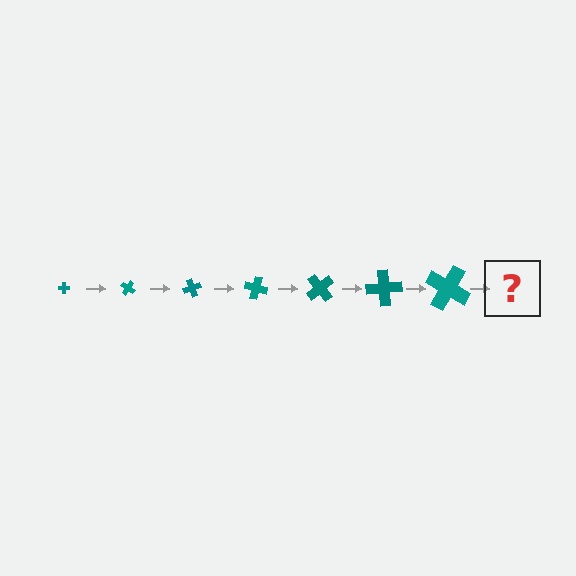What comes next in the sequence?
The next element should be a cross, larger than the previous one and rotated 245 degrees from the start.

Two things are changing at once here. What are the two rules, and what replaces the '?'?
The two rules are that the cross grows larger each step and it rotates 35 degrees each step. The '?' should be a cross, larger than the previous one and rotated 245 degrees from the start.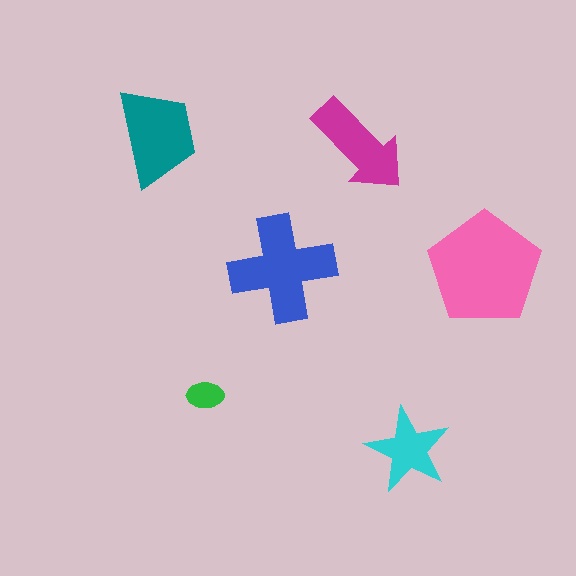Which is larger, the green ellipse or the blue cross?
The blue cross.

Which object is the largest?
The pink pentagon.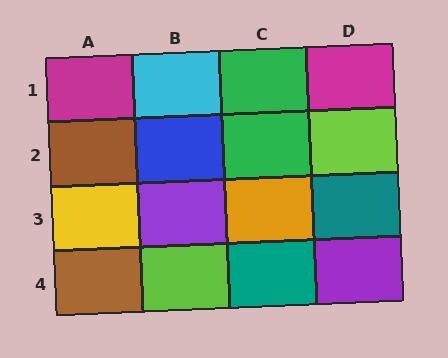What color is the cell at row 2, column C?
Green.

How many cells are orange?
1 cell is orange.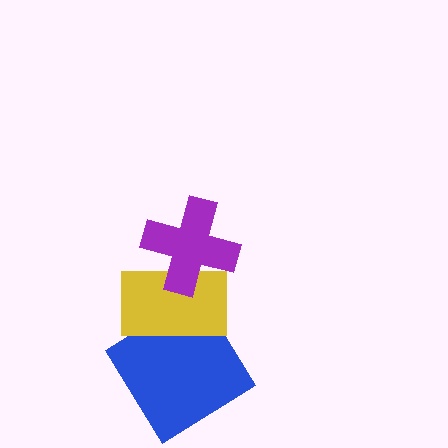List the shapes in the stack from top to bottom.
From top to bottom: the purple cross, the yellow rectangle, the blue diamond.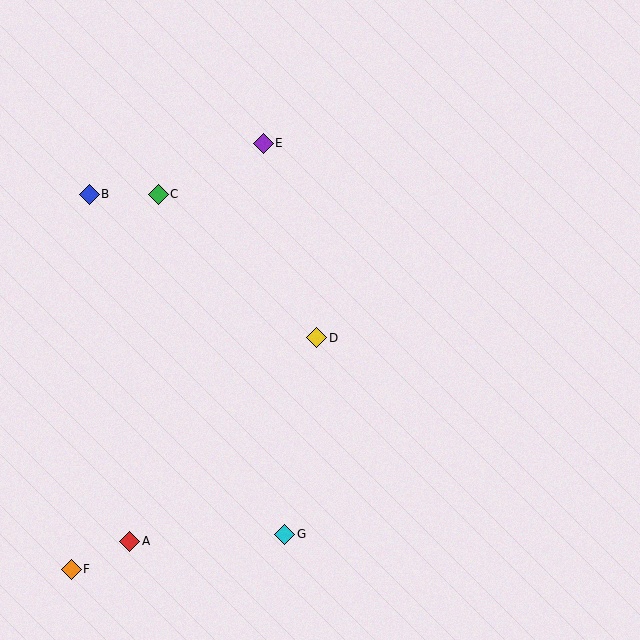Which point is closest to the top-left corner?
Point B is closest to the top-left corner.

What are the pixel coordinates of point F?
Point F is at (71, 569).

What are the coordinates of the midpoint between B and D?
The midpoint between B and D is at (203, 266).